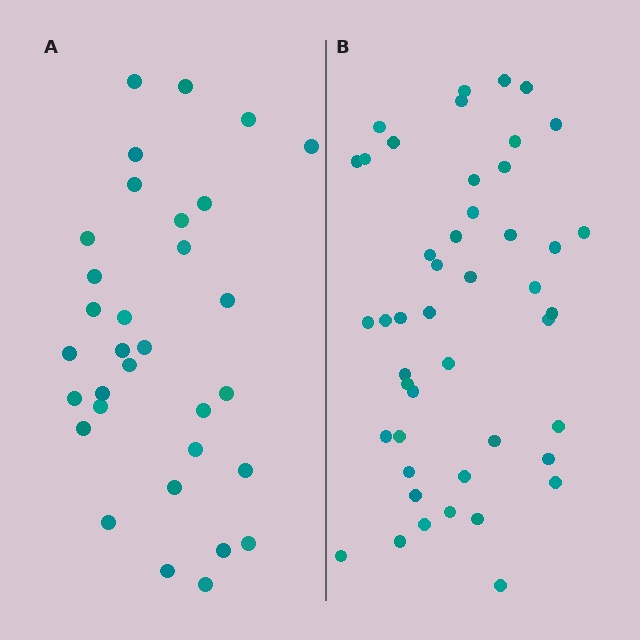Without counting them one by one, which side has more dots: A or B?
Region B (the right region) has more dots.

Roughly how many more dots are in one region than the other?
Region B has approximately 15 more dots than region A.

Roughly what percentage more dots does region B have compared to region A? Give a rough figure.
About 45% more.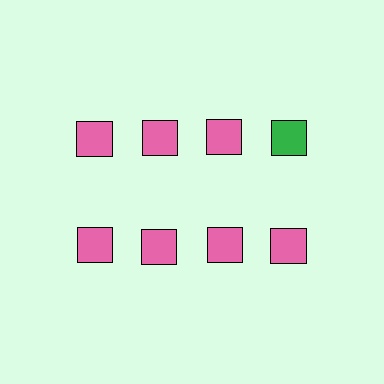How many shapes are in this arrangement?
There are 8 shapes arranged in a grid pattern.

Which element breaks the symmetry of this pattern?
The green square in the top row, second from right column breaks the symmetry. All other shapes are pink squares.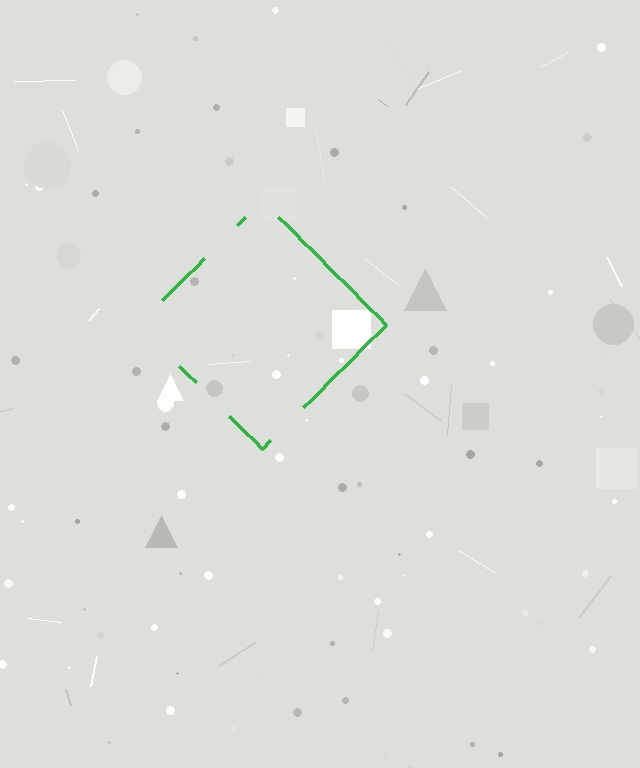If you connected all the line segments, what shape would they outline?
They would outline a diamond.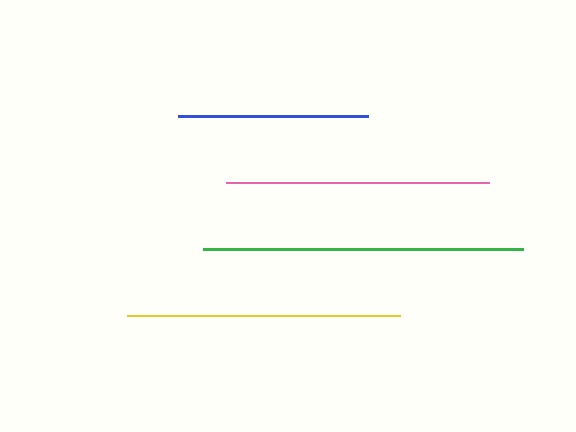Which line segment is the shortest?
The blue line is the shortest at approximately 190 pixels.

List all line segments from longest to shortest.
From longest to shortest: green, yellow, pink, blue.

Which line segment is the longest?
The green line is the longest at approximately 320 pixels.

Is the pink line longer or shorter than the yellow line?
The yellow line is longer than the pink line.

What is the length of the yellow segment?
The yellow segment is approximately 273 pixels long.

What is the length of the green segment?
The green segment is approximately 320 pixels long.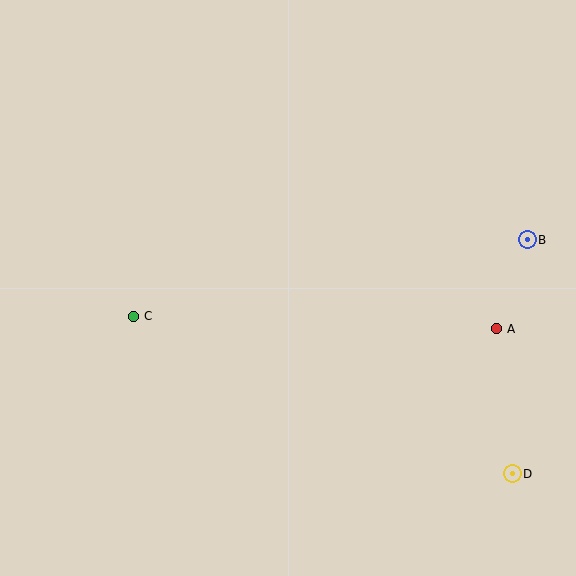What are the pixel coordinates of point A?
Point A is at (496, 329).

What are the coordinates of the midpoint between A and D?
The midpoint between A and D is at (504, 401).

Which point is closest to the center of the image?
Point C at (133, 316) is closest to the center.